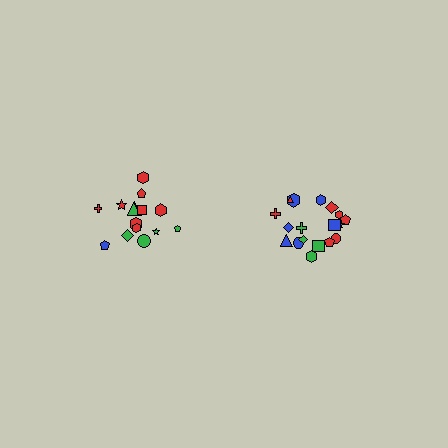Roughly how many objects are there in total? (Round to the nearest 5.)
Roughly 35 objects in total.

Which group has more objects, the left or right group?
The right group.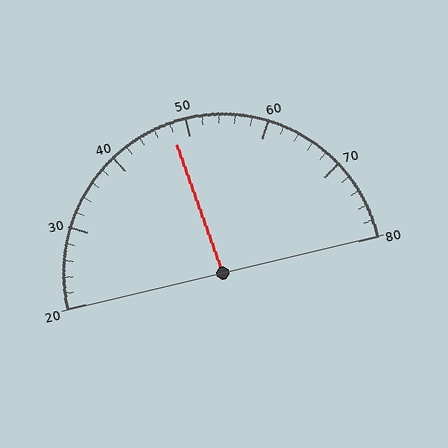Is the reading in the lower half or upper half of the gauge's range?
The reading is in the lower half of the range (20 to 80).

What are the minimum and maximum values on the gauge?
The gauge ranges from 20 to 80.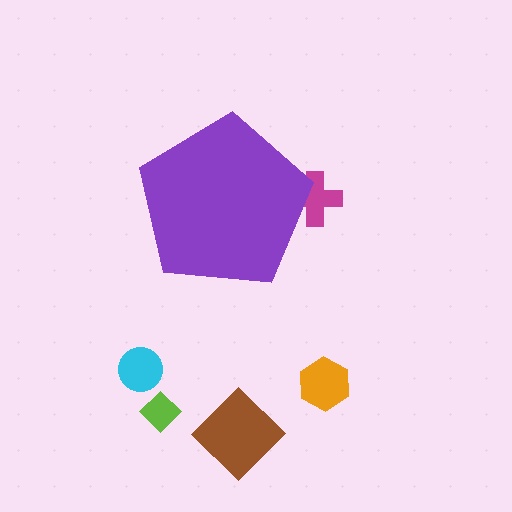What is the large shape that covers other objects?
A purple pentagon.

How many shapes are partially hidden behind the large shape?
1 shape is partially hidden.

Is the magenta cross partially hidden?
Yes, the magenta cross is partially hidden behind the purple pentagon.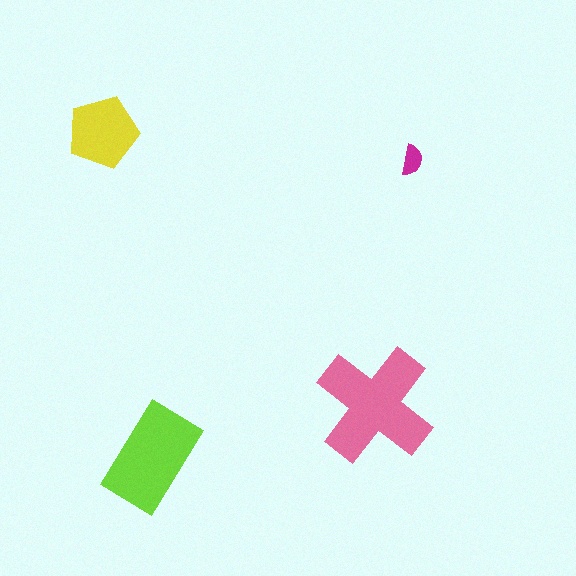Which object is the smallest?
The magenta semicircle.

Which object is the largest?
The pink cross.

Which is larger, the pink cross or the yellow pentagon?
The pink cross.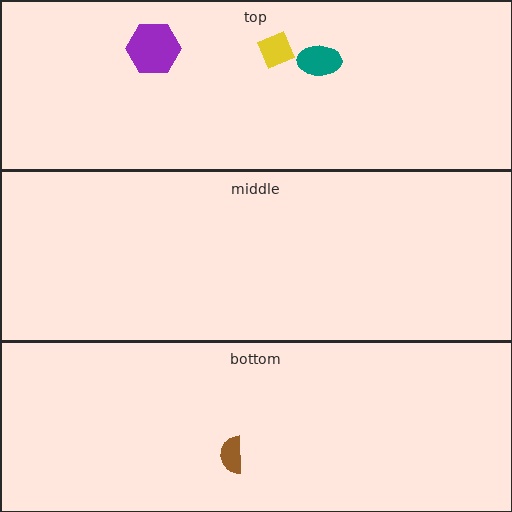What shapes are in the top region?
The teal ellipse, the purple hexagon, the yellow diamond.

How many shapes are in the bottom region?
1.